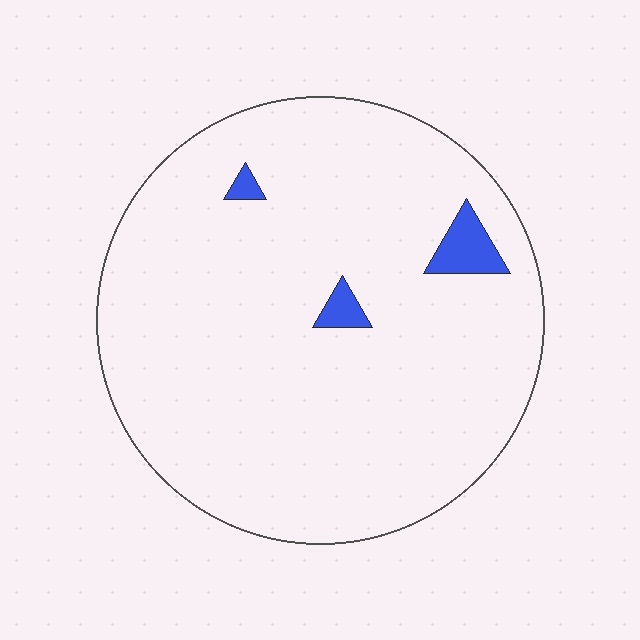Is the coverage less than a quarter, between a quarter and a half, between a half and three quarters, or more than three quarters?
Less than a quarter.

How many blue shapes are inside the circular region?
3.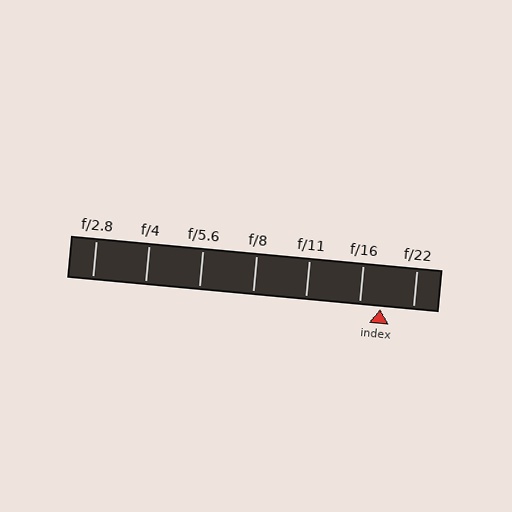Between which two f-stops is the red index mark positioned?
The index mark is between f/16 and f/22.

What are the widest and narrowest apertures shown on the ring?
The widest aperture shown is f/2.8 and the narrowest is f/22.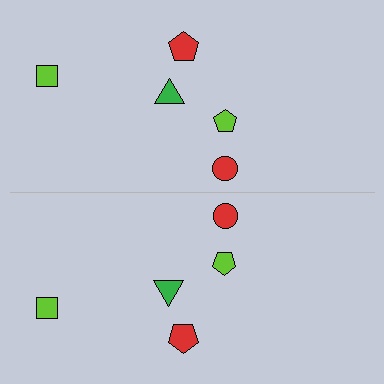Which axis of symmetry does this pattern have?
The pattern has a horizontal axis of symmetry running through the center of the image.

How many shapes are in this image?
There are 10 shapes in this image.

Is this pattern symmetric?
Yes, this pattern has bilateral (reflection) symmetry.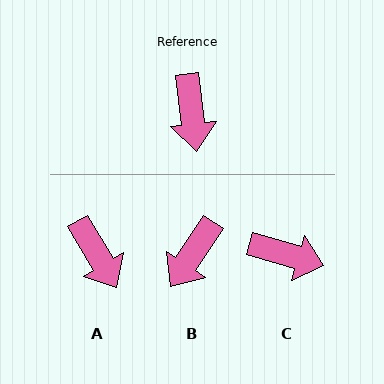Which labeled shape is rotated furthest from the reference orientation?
C, about 66 degrees away.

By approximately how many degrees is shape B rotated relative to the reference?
Approximately 41 degrees clockwise.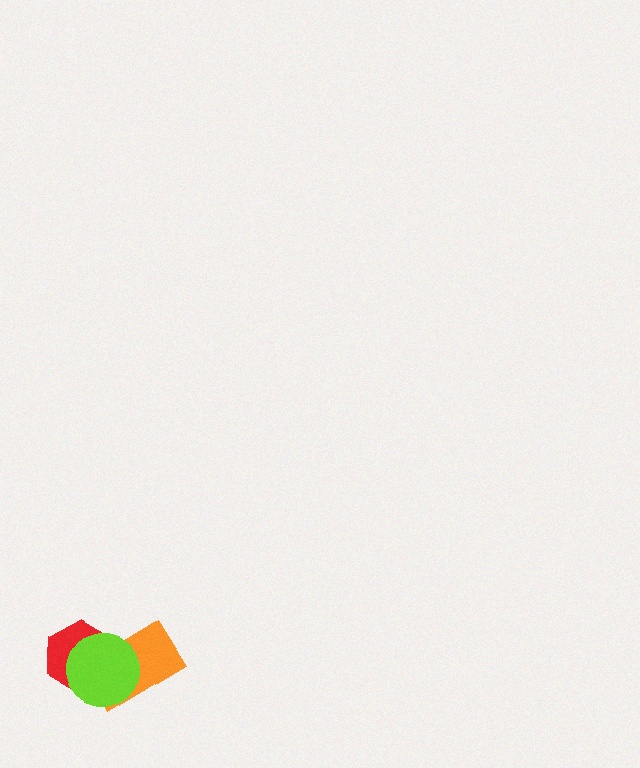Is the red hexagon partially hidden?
Yes, it is partially covered by another shape.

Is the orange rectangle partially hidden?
Yes, it is partially covered by another shape.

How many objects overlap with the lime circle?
2 objects overlap with the lime circle.